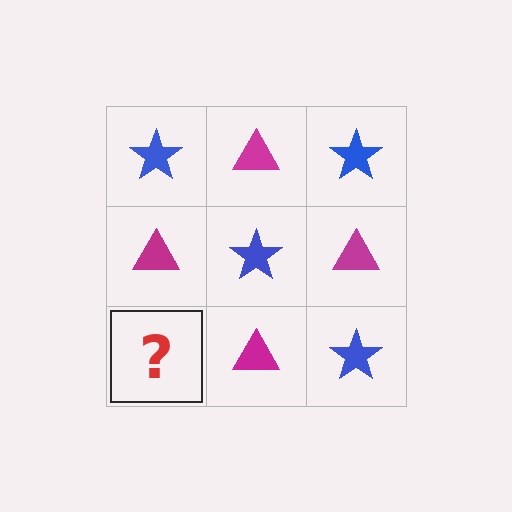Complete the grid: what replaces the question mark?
The question mark should be replaced with a blue star.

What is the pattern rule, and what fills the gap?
The rule is that it alternates blue star and magenta triangle in a checkerboard pattern. The gap should be filled with a blue star.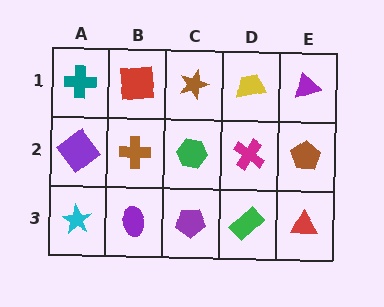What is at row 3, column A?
A cyan star.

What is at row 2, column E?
A brown pentagon.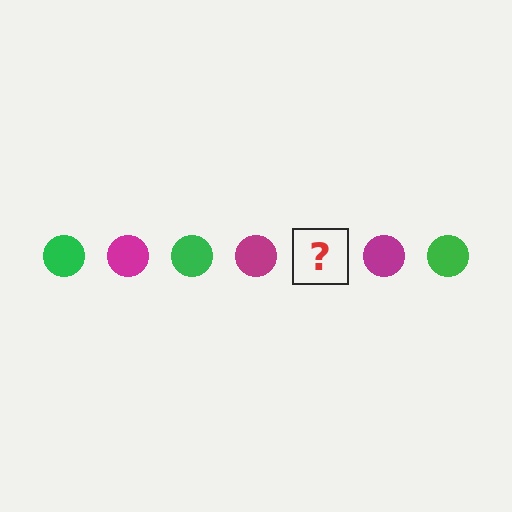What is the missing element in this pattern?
The missing element is a green circle.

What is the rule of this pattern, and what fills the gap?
The rule is that the pattern cycles through green, magenta circles. The gap should be filled with a green circle.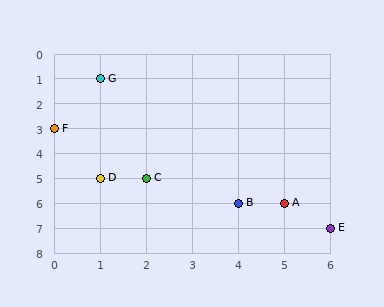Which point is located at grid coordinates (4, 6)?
Point B is at (4, 6).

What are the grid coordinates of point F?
Point F is at grid coordinates (0, 3).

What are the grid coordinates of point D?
Point D is at grid coordinates (1, 5).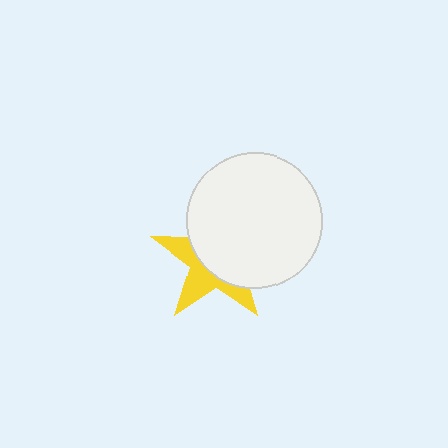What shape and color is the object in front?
The object in front is a white circle.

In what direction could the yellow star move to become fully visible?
The yellow star could move toward the lower-left. That would shift it out from behind the white circle entirely.